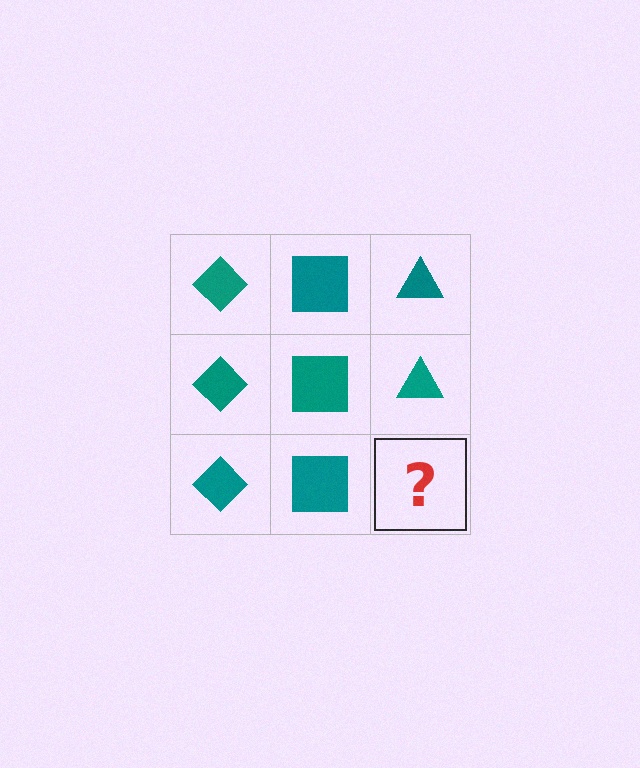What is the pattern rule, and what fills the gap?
The rule is that each column has a consistent shape. The gap should be filled with a teal triangle.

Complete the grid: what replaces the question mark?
The question mark should be replaced with a teal triangle.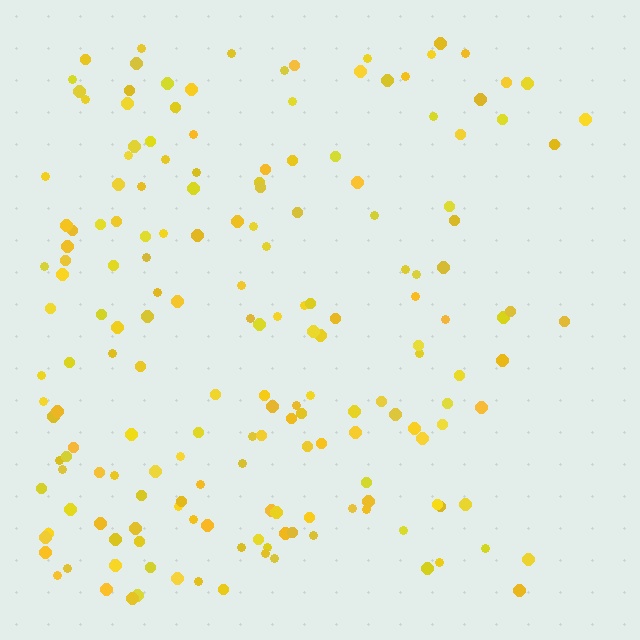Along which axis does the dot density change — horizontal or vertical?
Horizontal.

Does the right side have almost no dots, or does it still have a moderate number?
Still a moderate number, just noticeably fewer than the left.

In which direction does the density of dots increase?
From right to left, with the left side densest.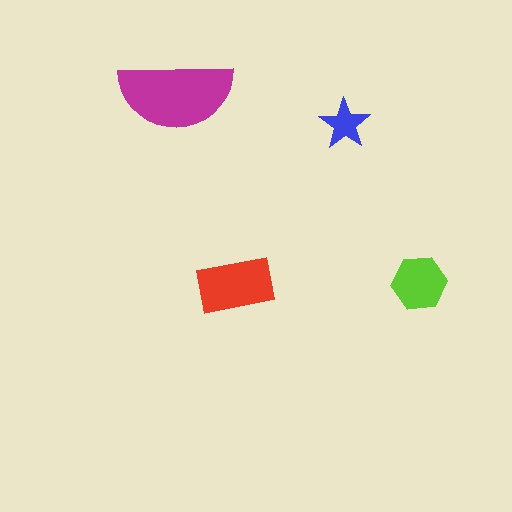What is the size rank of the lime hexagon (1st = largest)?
3rd.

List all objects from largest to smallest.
The magenta semicircle, the red rectangle, the lime hexagon, the blue star.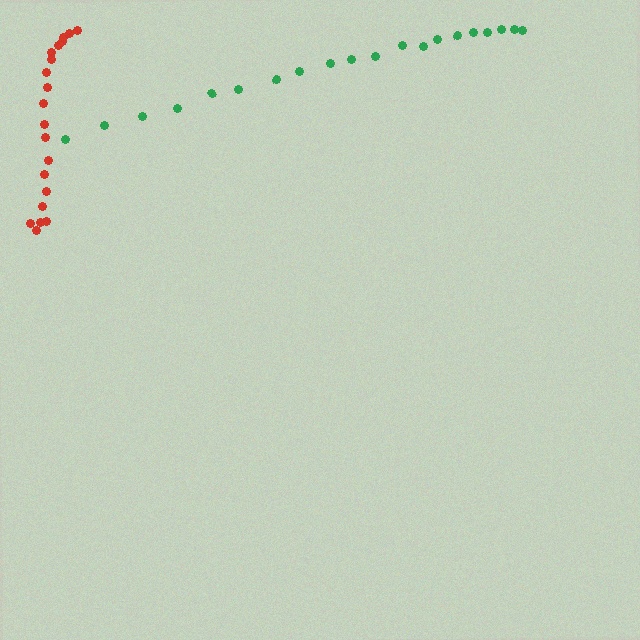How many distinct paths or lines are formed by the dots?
There are 2 distinct paths.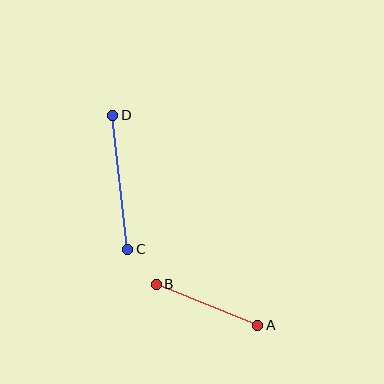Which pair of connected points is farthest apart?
Points C and D are farthest apart.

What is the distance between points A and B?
The distance is approximately 110 pixels.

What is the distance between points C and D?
The distance is approximately 135 pixels.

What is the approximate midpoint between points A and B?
The midpoint is at approximately (207, 305) pixels.